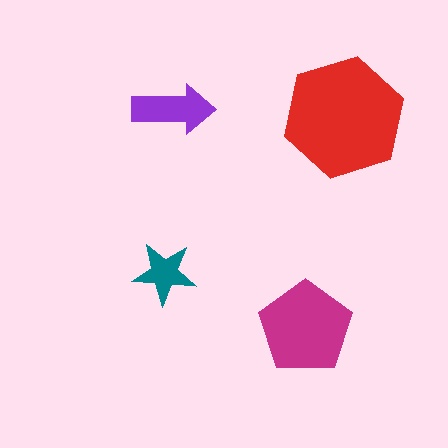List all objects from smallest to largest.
The teal star, the purple arrow, the magenta pentagon, the red hexagon.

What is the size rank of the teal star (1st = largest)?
4th.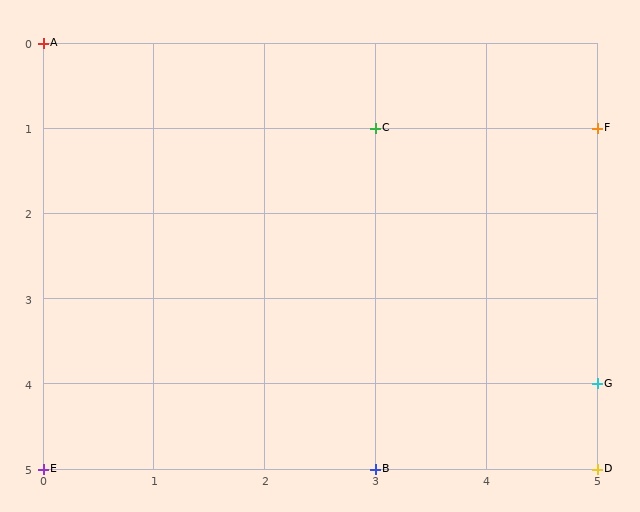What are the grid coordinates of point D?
Point D is at grid coordinates (5, 5).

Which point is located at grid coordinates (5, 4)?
Point G is at (5, 4).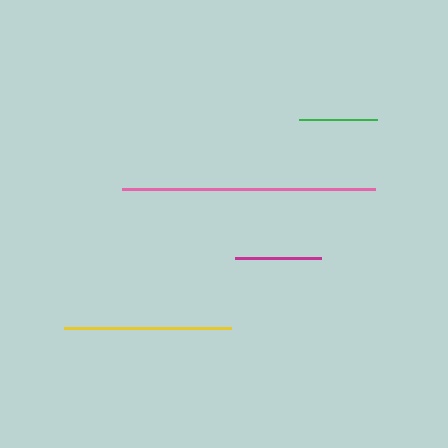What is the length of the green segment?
The green segment is approximately 78 pixels long.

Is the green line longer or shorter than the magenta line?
The magenta line is longer than the green line.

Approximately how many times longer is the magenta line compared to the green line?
The magenta line is approximately 1.1 times the length of the green line.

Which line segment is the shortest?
The green line is the shortest at approximately 78 pixels.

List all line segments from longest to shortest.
From longest to shortest: pink, yellow, magenta, green.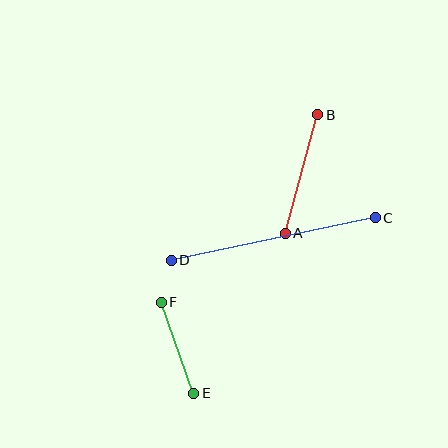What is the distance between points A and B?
The distance is approximately 123 pixels.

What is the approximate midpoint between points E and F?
The midpoint is at approximately (178, 348) pixels.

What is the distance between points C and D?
The distance is approximately 209 pixels.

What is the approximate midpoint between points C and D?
The midpoint is at approximately (273, 239) pixels.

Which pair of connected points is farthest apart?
Points C and D are farthest apart.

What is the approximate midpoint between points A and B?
The midpoint is at approximately (302, 174) pixels.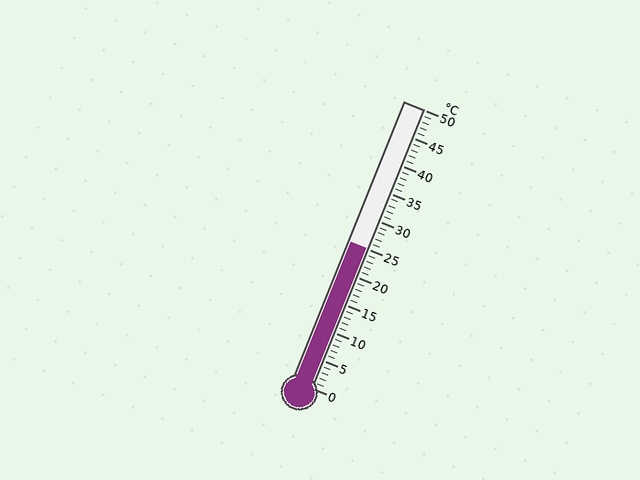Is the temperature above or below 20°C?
The temperature is above 20°C.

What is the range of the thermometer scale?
The thermometer scale ranges from 0°C to 50°C.